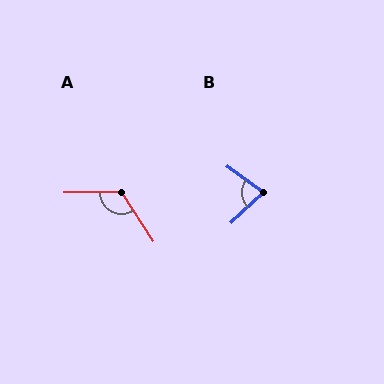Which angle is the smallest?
B, at approximately 79 degrees.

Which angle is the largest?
A, at approximately 122 degrees.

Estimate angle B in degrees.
Approximately 79 degrees.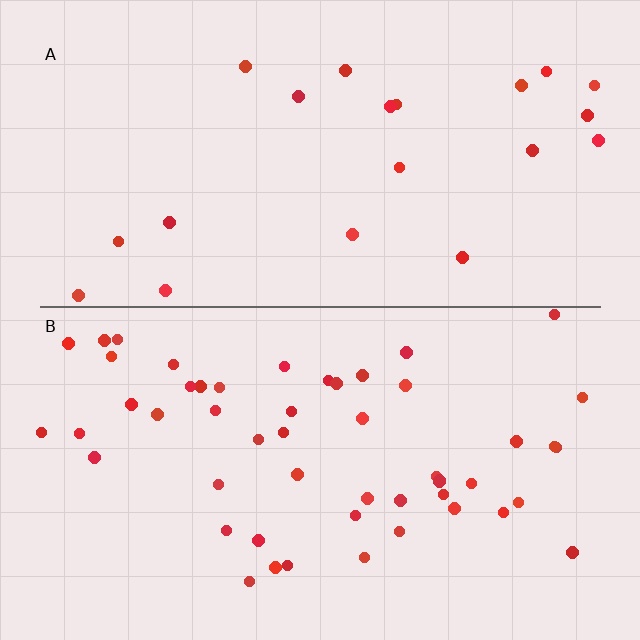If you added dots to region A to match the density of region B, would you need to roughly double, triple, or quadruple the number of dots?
Approximately triple.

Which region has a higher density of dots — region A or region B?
B (the bottom).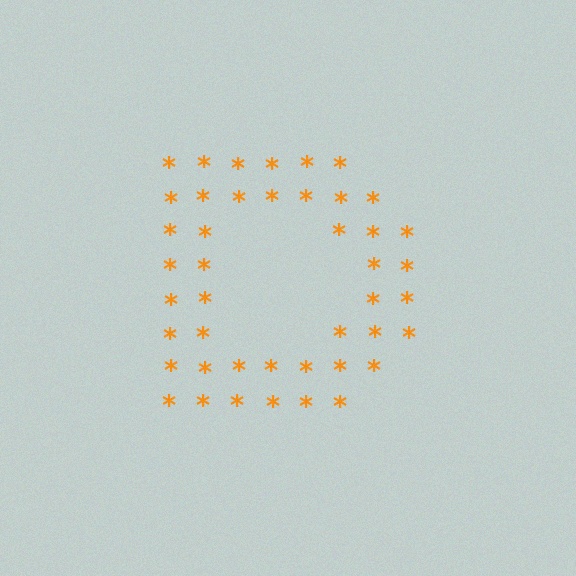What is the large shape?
The large shape is the letter D.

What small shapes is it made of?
It is made of small asterisks.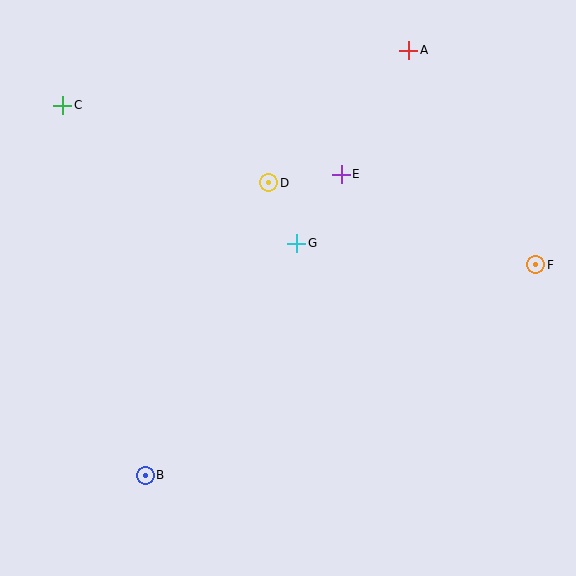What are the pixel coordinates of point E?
Point E is at (341, 174).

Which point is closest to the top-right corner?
Point A is closest to the top-right corner.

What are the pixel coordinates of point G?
Point G is at (297, 243).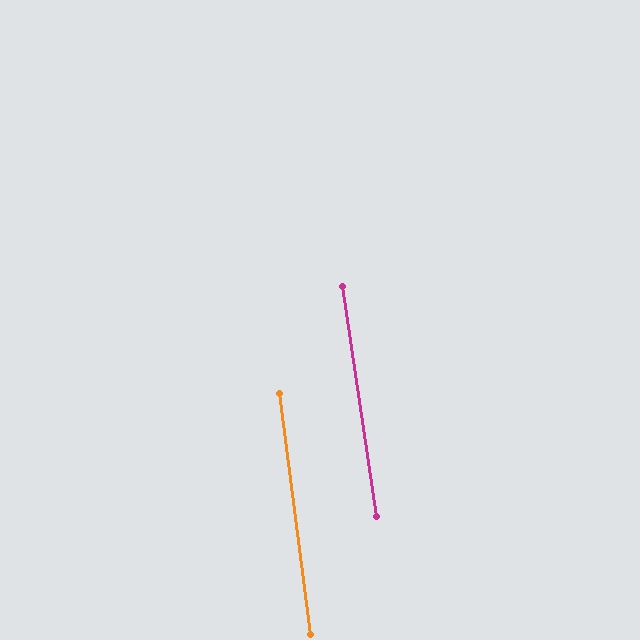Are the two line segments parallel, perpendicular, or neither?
Parallel — their directions differ by only 1.1°.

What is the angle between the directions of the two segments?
Approximately 1 degree.